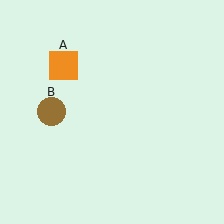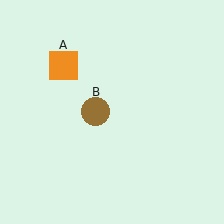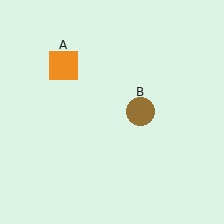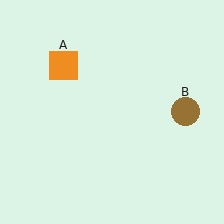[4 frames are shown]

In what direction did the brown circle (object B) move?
The brown circle (object B) moved right.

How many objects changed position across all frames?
1 object changed position: brown circle (object B).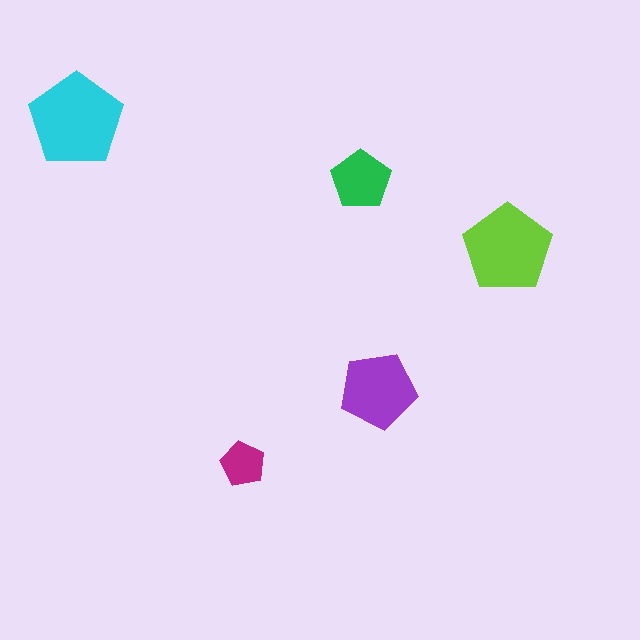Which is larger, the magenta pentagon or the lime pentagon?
The lime one.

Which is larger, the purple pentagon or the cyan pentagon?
The cyan one.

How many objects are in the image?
There are 5 objects in the image.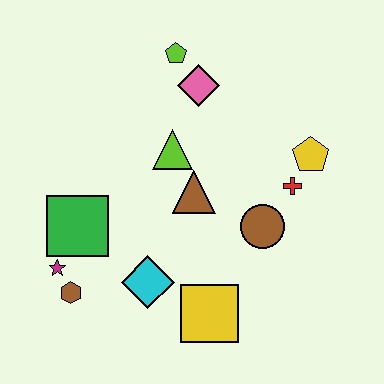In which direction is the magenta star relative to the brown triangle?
The magenta star is to the left of the brown triangle.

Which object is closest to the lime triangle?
The brown triangle is closest to the lime triangle.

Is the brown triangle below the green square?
No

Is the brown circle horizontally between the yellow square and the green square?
No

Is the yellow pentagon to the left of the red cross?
No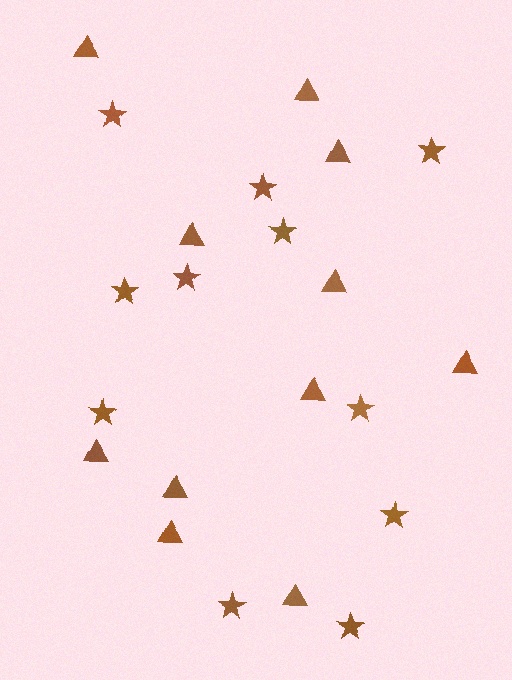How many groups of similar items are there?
There are 2 groups: one group of stars (11) and one group of triangles (11).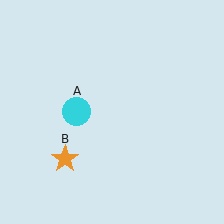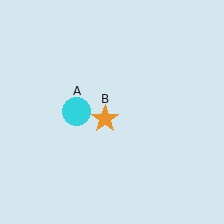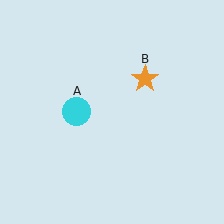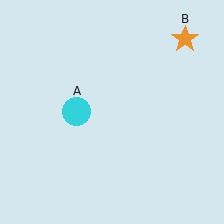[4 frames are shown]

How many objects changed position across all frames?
1 object changed position: orange star (object B).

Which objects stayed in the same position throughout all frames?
Cyan circle (object A) remained stationary.